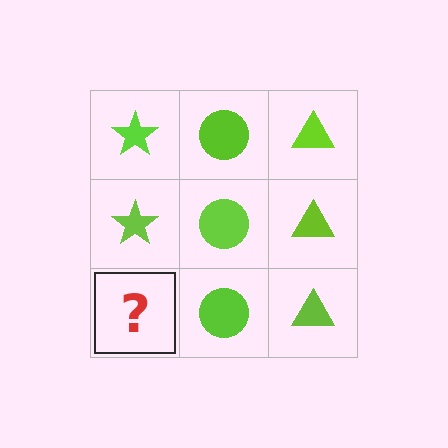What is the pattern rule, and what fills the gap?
The rule is that each column has a consistent shape. The gap should be filled with a lime star.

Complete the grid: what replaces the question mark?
The question mark should be replaced with a lime star.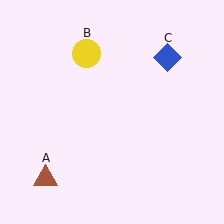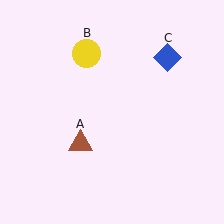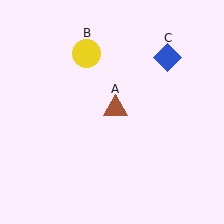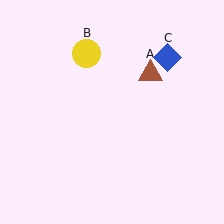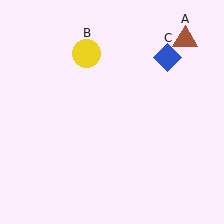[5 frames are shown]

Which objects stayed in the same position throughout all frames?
Yellow circle (object B) and blue diamond (object C) remained stationary.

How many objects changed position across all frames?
1 object changed position: brown triangle (object A).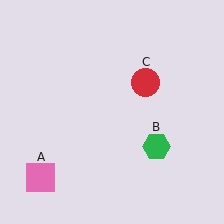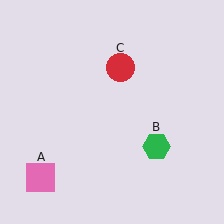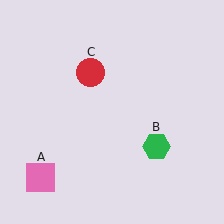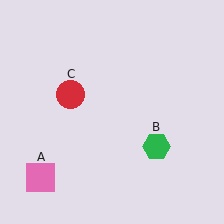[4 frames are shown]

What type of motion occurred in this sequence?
The red circle (object C) rotated counterclockwise around the center of the scene.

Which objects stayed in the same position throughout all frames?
Pink square (object A) and green hexagon (object B) remained stationary.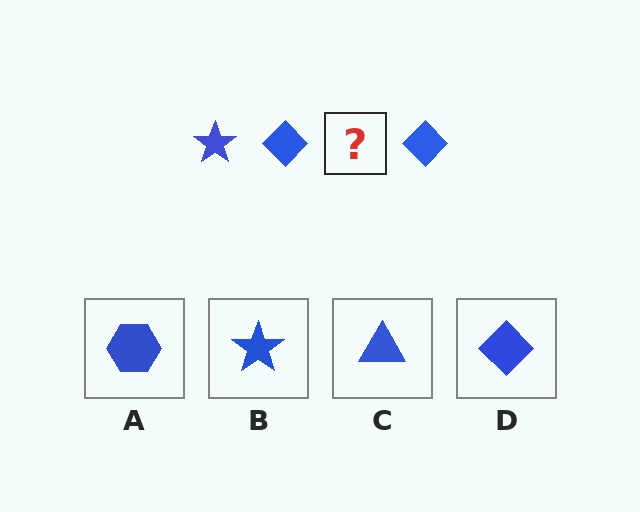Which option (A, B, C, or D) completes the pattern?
B.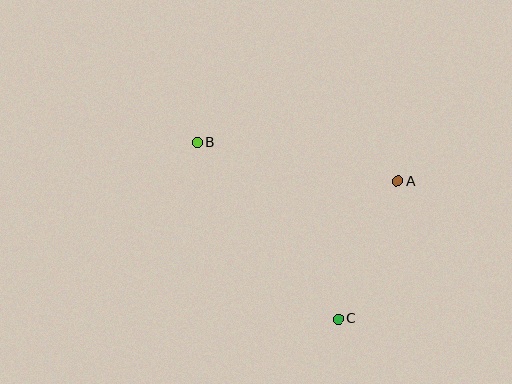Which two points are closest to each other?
Points A and C are closest to each other.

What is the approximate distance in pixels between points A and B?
The distance between A and B is approximately 204 pixels.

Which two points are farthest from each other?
Points B and C are farthest from each other.